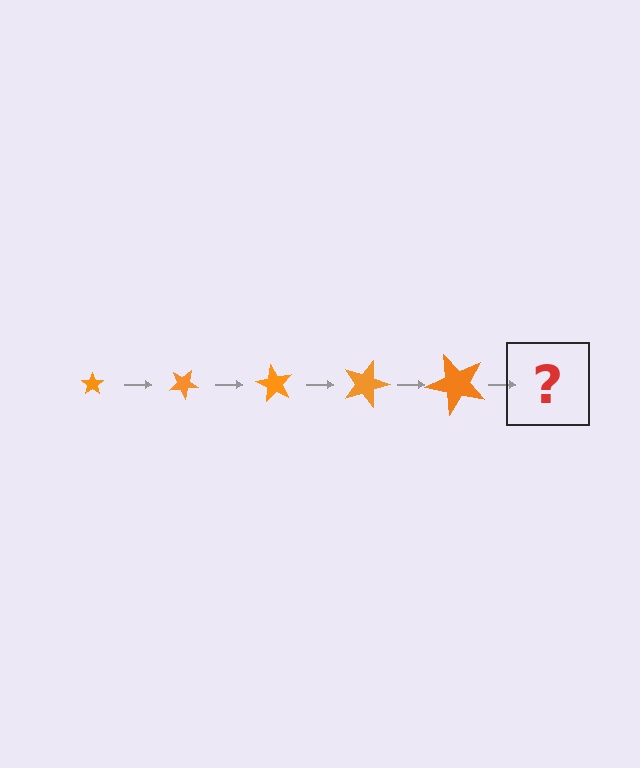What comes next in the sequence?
The next element should be a star, larger than the previous one and rotated 150 degrees from the start.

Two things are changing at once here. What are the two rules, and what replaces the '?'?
The two rules are that the star grows larger each step and it rotates 30 degrees each step. The '?' should be a star, larger than the previous one and rotated 150 degrees from the start.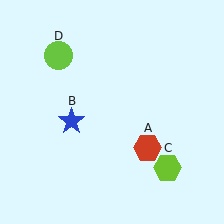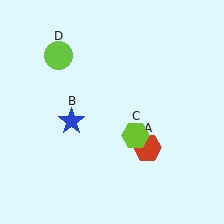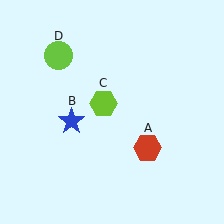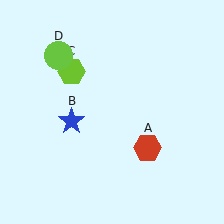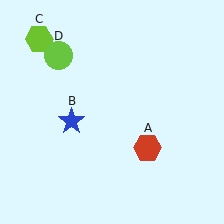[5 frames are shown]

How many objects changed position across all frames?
1 object changed position: lime hexagon (object C).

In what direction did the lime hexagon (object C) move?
The lime hexagon (object C) moved up and to the left.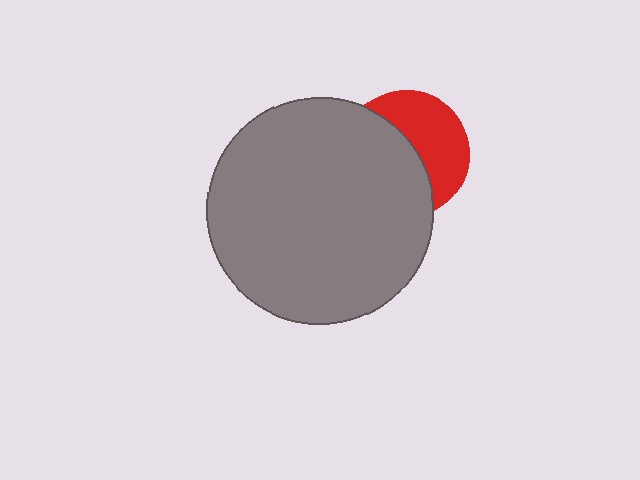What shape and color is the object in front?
The object in front is a gray circle.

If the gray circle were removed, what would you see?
You would see the complete red circle.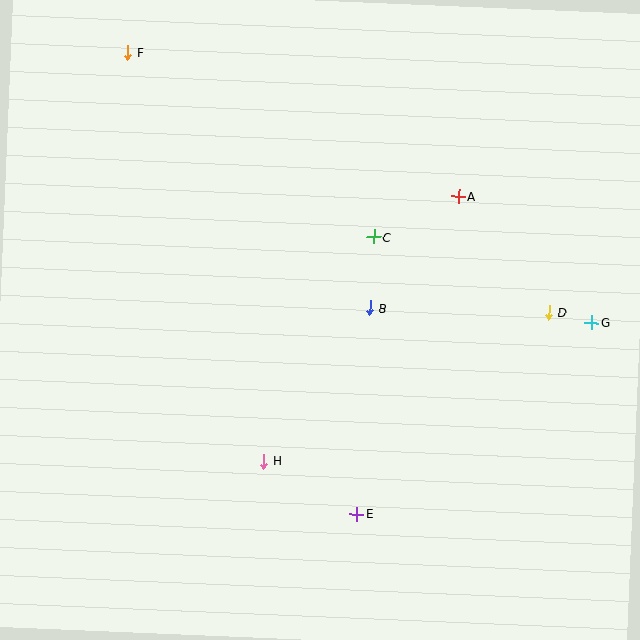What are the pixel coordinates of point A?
Point A is at (459, 196).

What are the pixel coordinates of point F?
Point F is at (128, 53).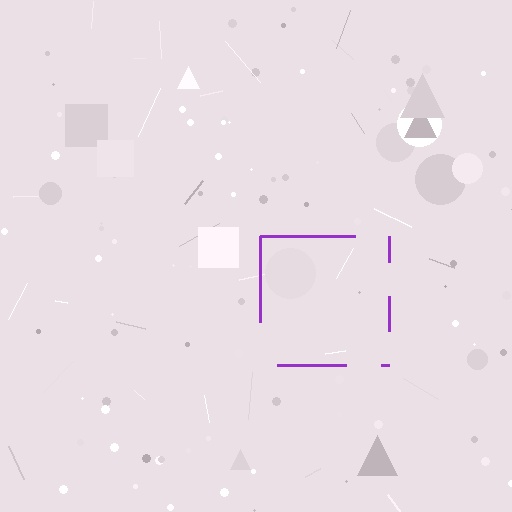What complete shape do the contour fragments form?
The contour fragments form a square.